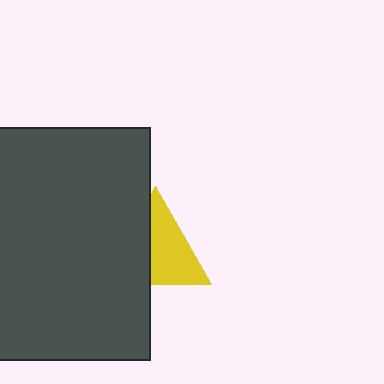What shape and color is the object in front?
The object in front is a dark gray rectangle.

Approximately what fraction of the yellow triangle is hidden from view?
Roughly 43% of the yellow triangle is hidden behind the dark gray rectangle.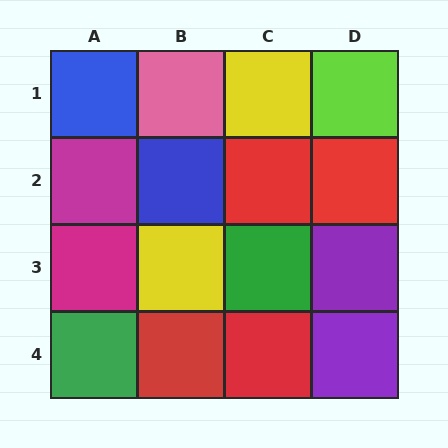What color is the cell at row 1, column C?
Yellow.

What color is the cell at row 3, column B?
Yellow.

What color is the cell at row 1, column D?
Lime.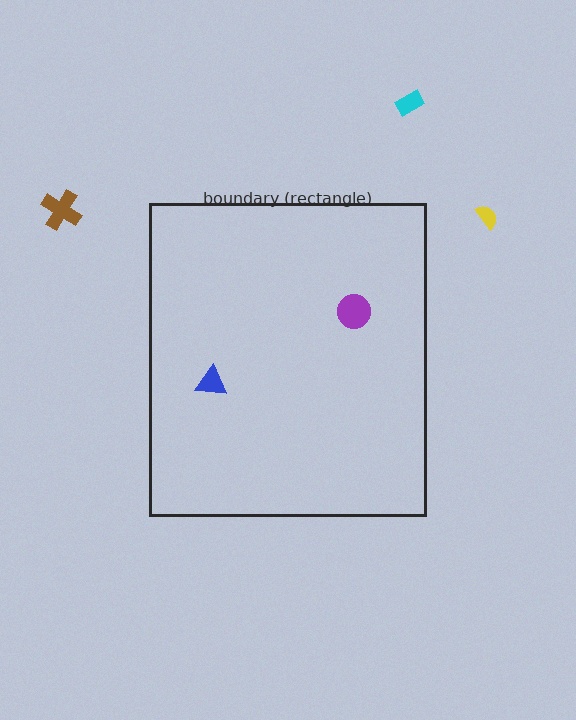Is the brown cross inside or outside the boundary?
Outside.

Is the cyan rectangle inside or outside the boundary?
Outside.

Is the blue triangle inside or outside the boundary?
Inside.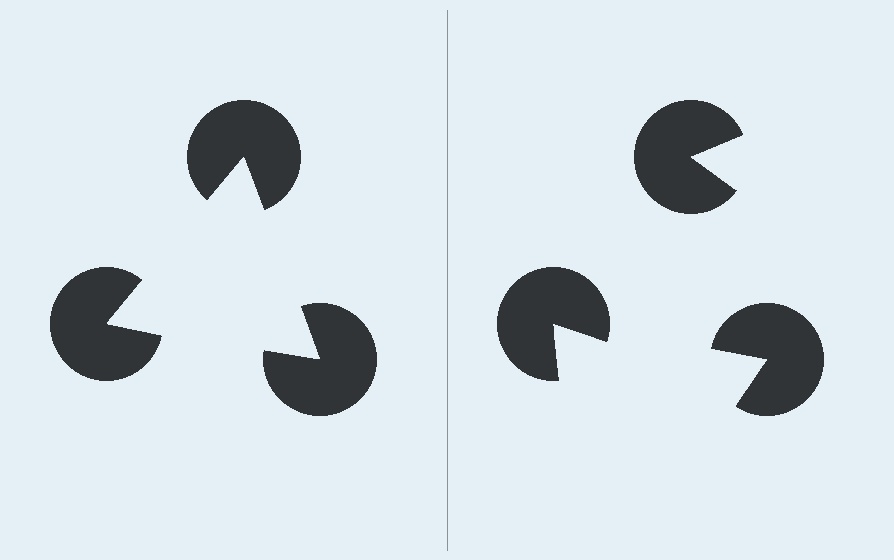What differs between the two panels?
The pac-man discs are positioned identically on both sides; only the wedge orientations differ. On the left they align to a triangle; on the right they are misaligned.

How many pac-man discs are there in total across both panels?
6 — 3 on each side.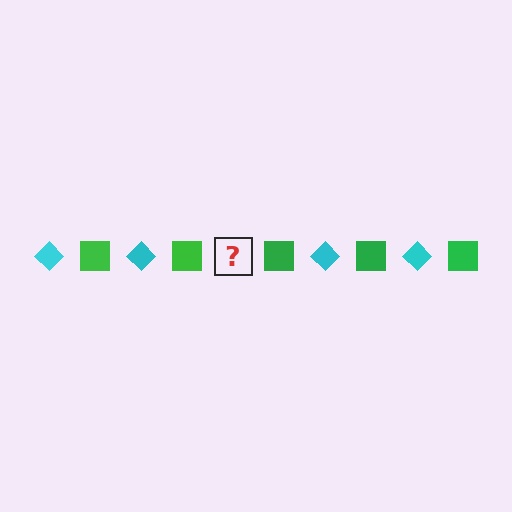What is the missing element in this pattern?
The missing element is a cyan diamond.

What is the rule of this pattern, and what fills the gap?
The rule is that the pattern alternates between cyan diamond and green square. The gap should be filled with a cyan diamond.